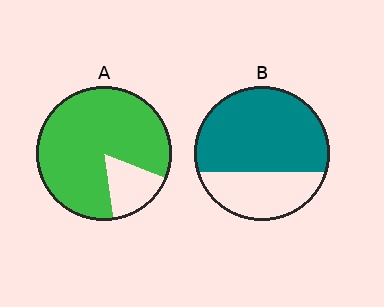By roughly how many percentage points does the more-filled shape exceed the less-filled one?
By roughly 15 percentage points (A over B).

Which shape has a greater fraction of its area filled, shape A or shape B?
Shape A.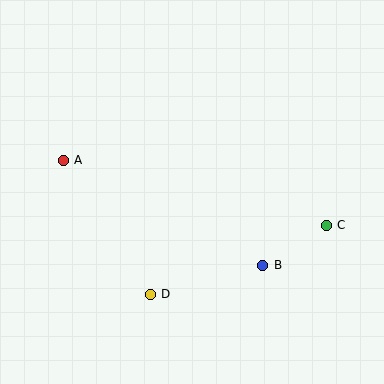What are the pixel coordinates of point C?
Point C is at (326, 225).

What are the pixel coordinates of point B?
Point B is at (263, 265).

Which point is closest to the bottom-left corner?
Point D is closest to the bottom-left corner.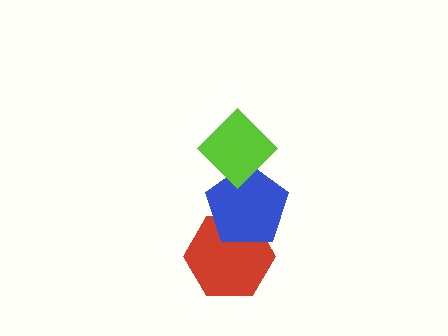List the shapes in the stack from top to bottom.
From top to bottom: the lime diamond, the blue pentagon, the red hexagon.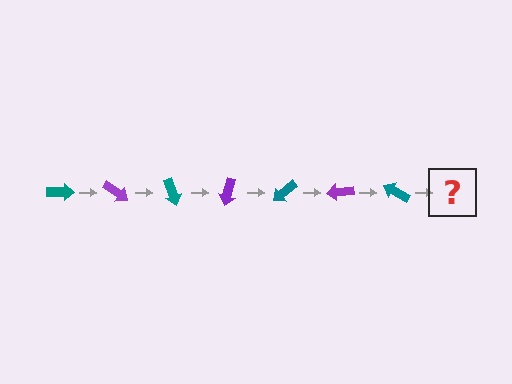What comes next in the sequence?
The next element should be a purple arrow, rotated 245 degrees from the start.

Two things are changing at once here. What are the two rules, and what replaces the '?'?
The two rules are that it rotates 35 degrees each step and the color cycles through teal and purple. The '?' should be a purple arrow, rotated 245 degrees from the start.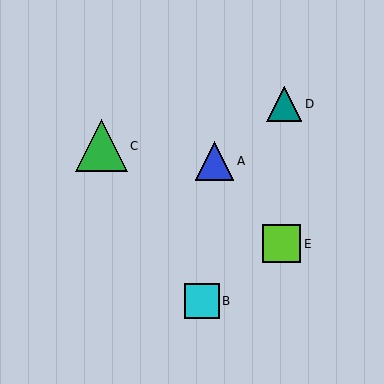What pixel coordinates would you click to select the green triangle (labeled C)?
Click at (101, 146) to select the green triangle C.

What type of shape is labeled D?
Shape D is a teal triangle.